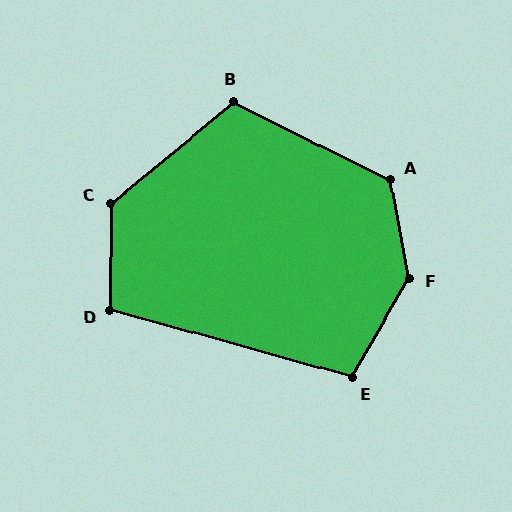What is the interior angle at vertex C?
Approximately 129 degrees (obtuse).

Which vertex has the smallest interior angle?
E, at approximately 104 degrees.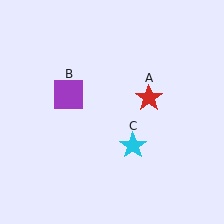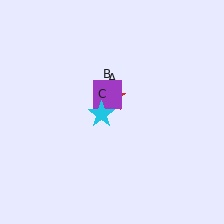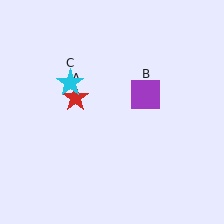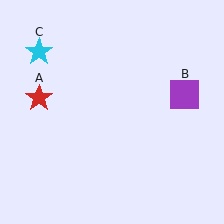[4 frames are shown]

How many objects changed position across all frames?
3 objects changed position: red star (object A), purple square (object B), cyan star (object C).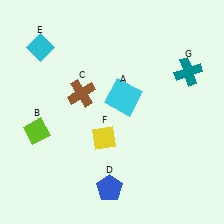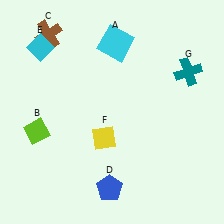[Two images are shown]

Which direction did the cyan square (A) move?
The cyan square (A) moved up.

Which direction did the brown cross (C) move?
The brown cross (C) moved up.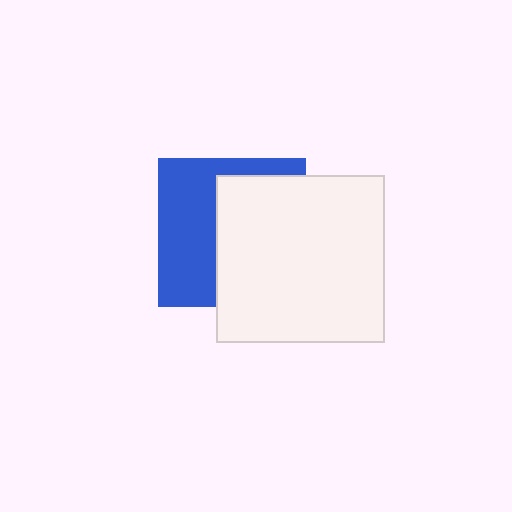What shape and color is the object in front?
The object in front is a white square.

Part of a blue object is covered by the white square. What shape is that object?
It is a square.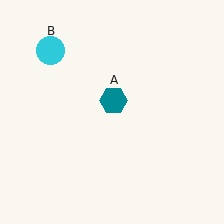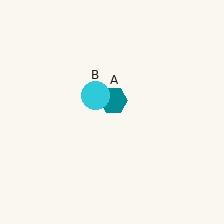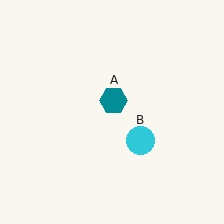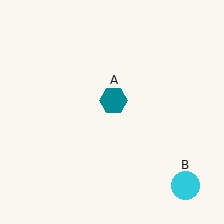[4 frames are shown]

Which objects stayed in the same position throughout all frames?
Teal hexagon (object A) remained stationary.